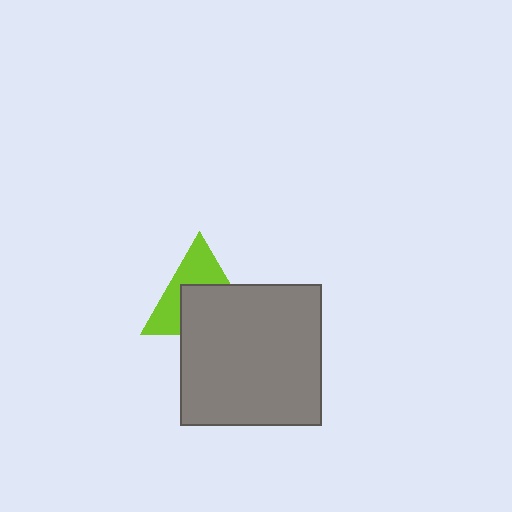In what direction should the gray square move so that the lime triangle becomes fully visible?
The gray square should move down. That is the shortest direction to clear the overlap and leave the lime triangle fully visible.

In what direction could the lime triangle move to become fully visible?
The lime triangle could move up. That would shift it out from behind the gray square entirely.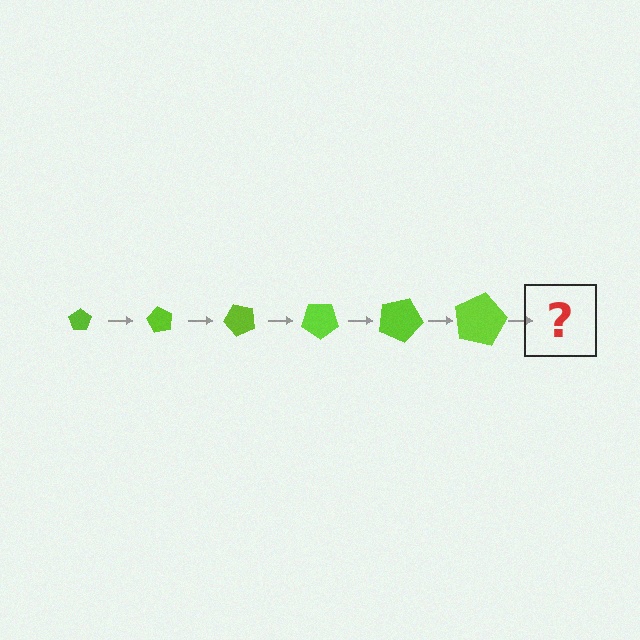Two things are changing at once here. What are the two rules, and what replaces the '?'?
The two rules are that the pentagon grows larger each step and it rotates 60 degrees each step. The '?' should be a pentagon, larger than the previous one and rotated 360 degrees from the start.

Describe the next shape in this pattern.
It should be a pentagon, larger than the previous one and rotated 360 degrees from the start.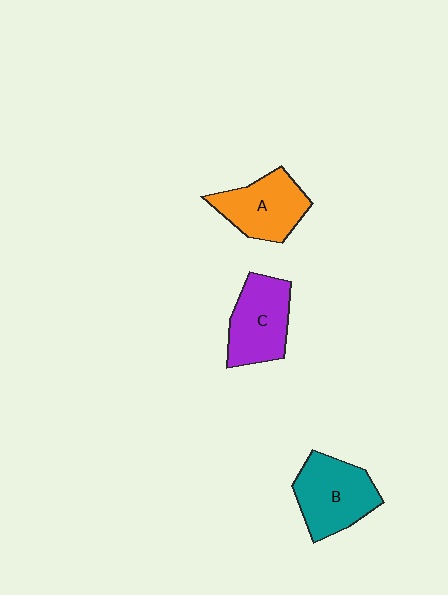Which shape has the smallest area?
Shape A (orange).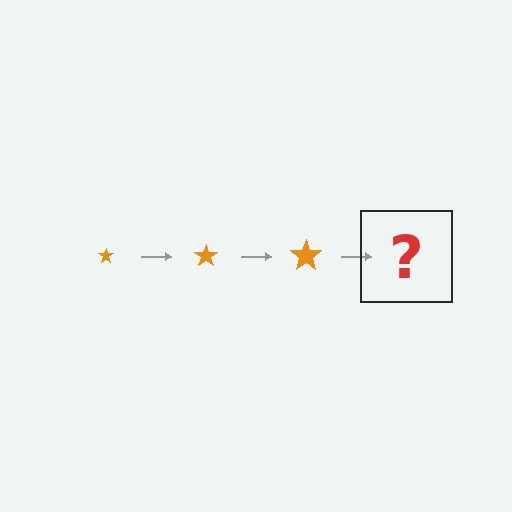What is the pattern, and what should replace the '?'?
The pattern is that the star gets progressively larger each step. The '?' should be an orange star, larger than the previous one.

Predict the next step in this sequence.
The next step is an orange star, larger than the previous one.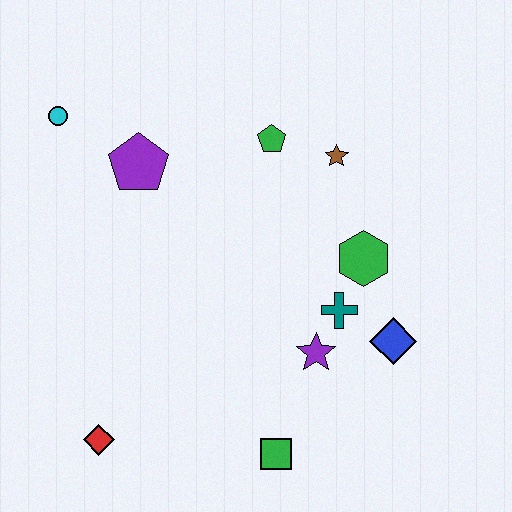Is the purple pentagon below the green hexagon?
No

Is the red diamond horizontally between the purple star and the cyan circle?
Yes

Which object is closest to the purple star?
The teal cross is closest to the purple star.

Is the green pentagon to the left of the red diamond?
No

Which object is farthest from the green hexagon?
The cyan circle is farthest from the green hexagon.